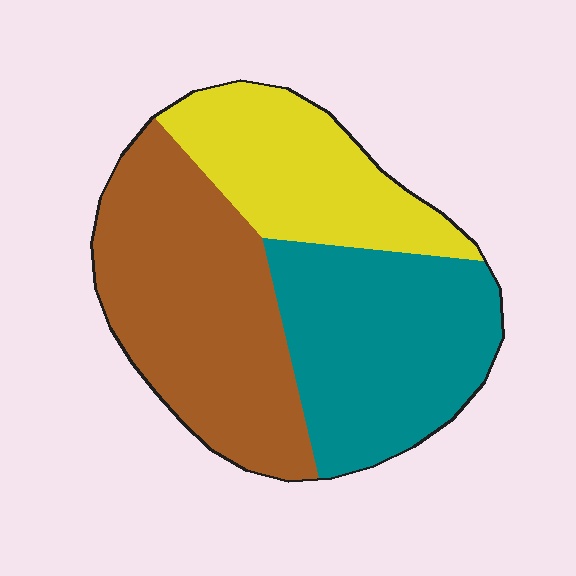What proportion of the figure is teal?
Teal covers about 35% of the figure.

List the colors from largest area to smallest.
From largest to smallest: brown, teal, yellow.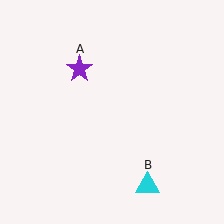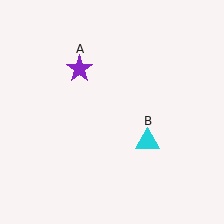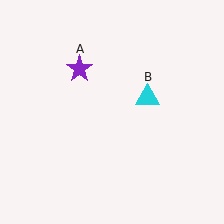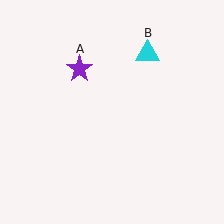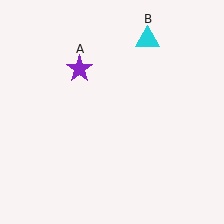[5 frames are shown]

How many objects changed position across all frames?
1 object changed position: cyan triangle (object B).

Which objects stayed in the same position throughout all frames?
Purple star (object A) remained stationary.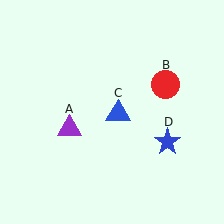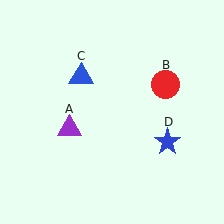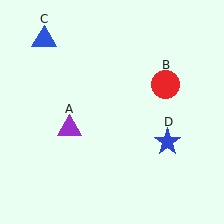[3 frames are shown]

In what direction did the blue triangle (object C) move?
The blue triangle (object C) moved up and to the left.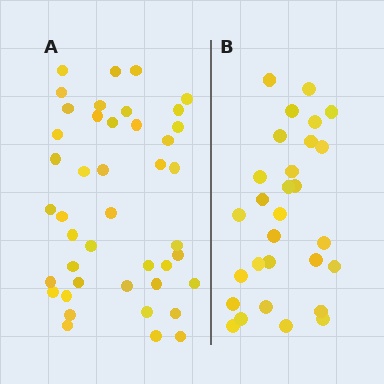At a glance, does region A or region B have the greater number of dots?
Region A (the left region) has more dots.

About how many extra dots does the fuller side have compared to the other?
Region A has approximately 15 more dots than region B.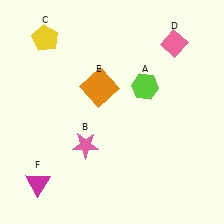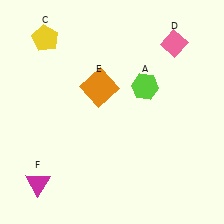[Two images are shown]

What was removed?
The pink star (B) was removed in Image 2.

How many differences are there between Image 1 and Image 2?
There is 1 difference between the two images.